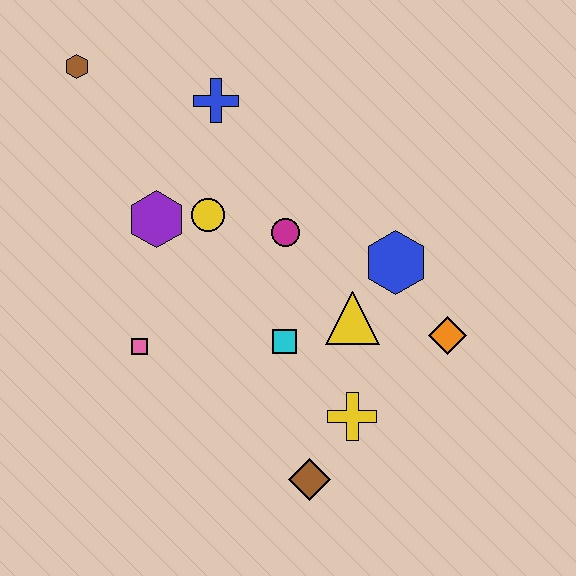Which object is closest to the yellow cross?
The brown diamond is closest to the yellow cross.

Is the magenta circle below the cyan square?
No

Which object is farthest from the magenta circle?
The brown hexagon is farthest from the magenta circle.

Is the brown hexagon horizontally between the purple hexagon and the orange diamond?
No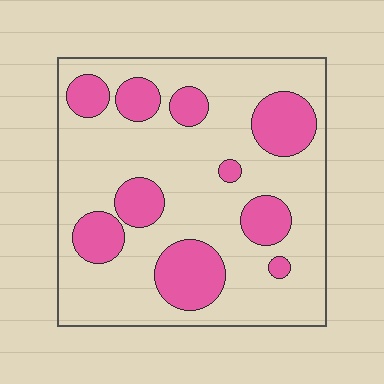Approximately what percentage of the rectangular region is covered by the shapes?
Approximately 25%.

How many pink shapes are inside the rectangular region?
10.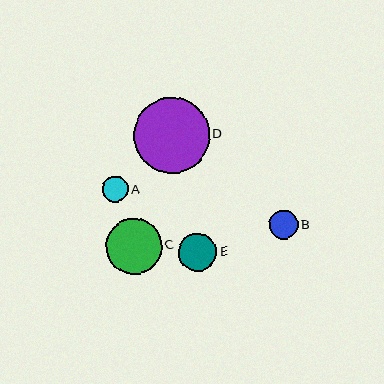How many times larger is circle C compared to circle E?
Circle C is approximately 1.5 times the size of circle E.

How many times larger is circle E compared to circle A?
Circle E is approximately 1.5 times the size of circle A.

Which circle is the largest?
Circle D is the largest with a size of approximately 76 pixels.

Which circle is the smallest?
Circle A is the smallest with a size of approximately 26 pixels.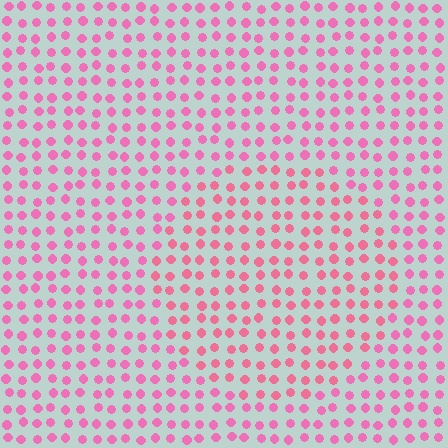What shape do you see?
I see a circle.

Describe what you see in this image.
The image is filled with small pink elements in a uniform arrangement. A circle-shaped region is visible where the elements are tinted to a slightly different hue, forming a subtle color boundary.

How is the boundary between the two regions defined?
The boundary is defined purely by a slight shift in hue (about 16 degrees). Spacing, size, and orientation are identical on both sides.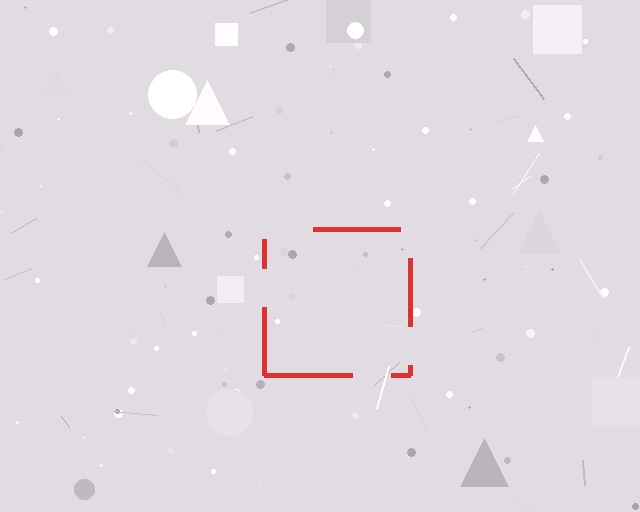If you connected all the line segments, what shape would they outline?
They would outline a square.